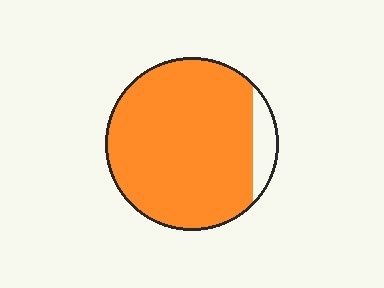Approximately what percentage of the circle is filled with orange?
Approximately 90%.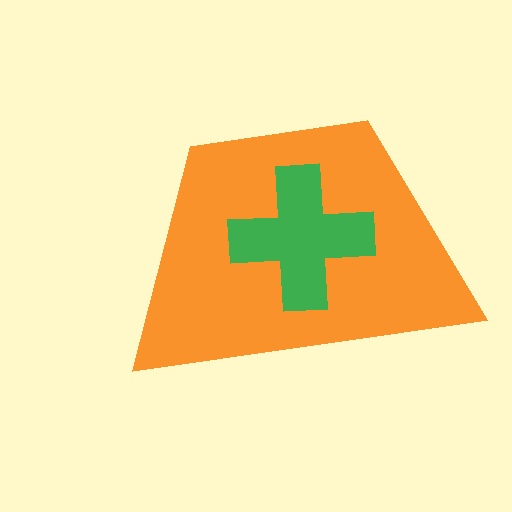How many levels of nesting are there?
2.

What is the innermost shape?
The green cross.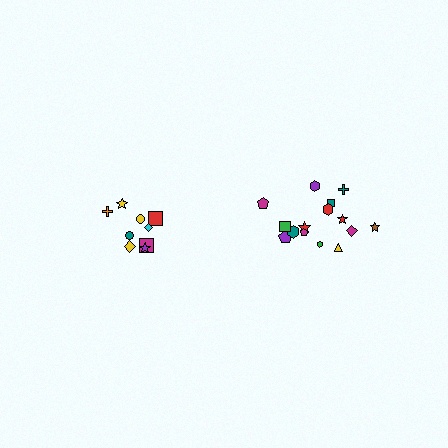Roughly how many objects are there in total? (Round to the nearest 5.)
Roughly 25 objects in total.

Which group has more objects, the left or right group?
The right group.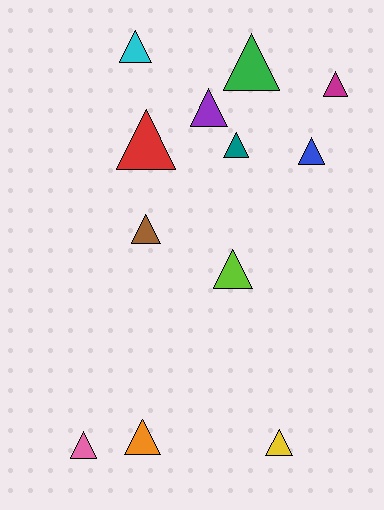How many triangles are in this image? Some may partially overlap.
There are 12 triangles.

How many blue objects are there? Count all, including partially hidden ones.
There is 1 blue object.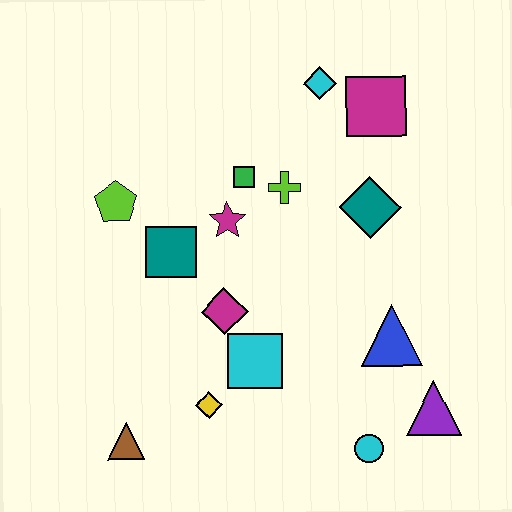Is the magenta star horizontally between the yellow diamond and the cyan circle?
Yes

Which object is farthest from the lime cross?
The brown triangle is farthest from the lime cross.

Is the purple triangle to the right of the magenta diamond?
Yes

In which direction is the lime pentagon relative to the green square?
The lime pentagon is to the left of the green square.